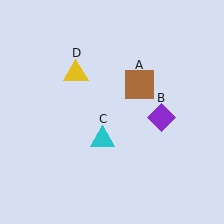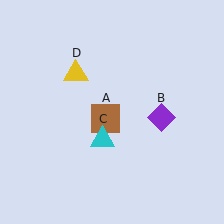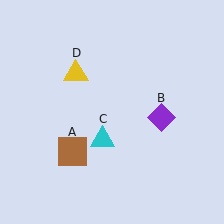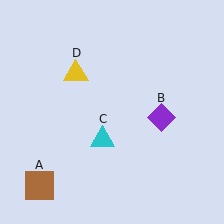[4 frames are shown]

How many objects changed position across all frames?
1 object changed position: brown square (object A).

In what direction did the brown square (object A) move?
The brown square (object A) moved down and to the left.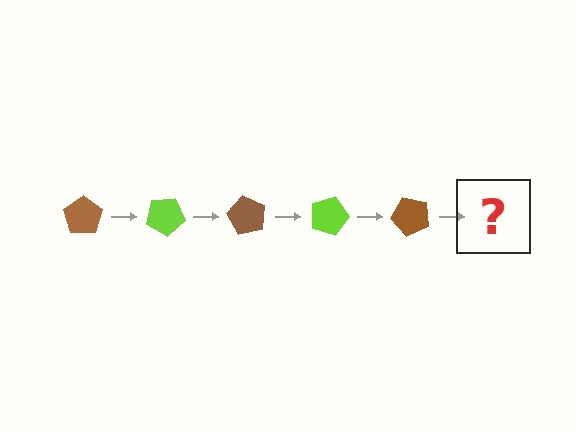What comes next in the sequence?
The next element should be a lime pentagon, rotated 150 degrees from the start.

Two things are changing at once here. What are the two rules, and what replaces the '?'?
The two rules are that it rotates 30 degrees each step and the color cycles through brown and lime. The '?' should be a lime pentagon, rotated 150 degrees from the start.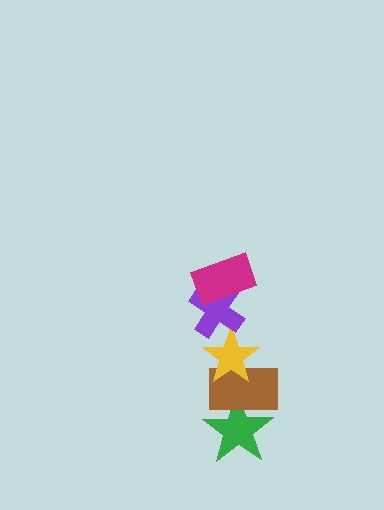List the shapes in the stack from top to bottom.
From top to bottom: the magenta rectangle, the purple cross, the yellow star, the brown rectangle, the green star.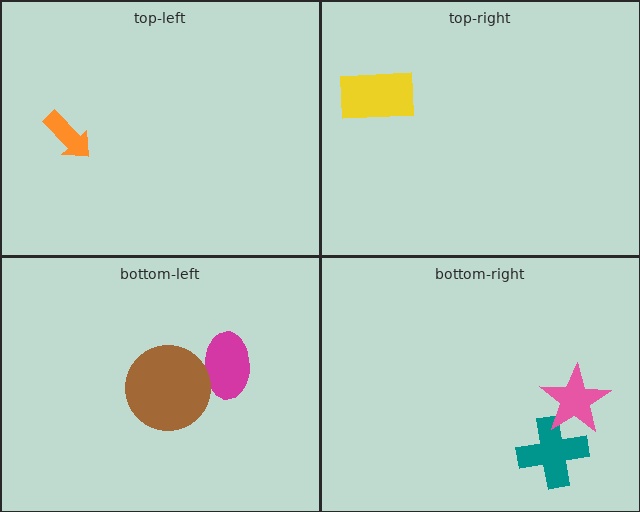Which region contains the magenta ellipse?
The bottom-left region.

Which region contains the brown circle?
The bottom-left region.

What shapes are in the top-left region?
The orange arrow.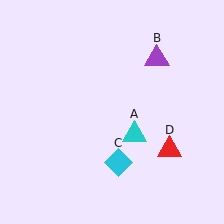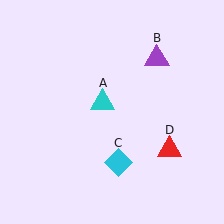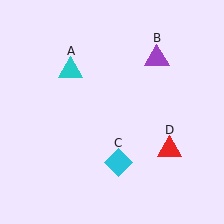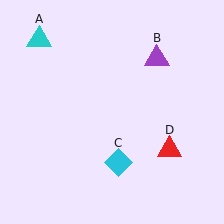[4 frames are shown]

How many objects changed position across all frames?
1 object changed position: cyan triangle (object A).